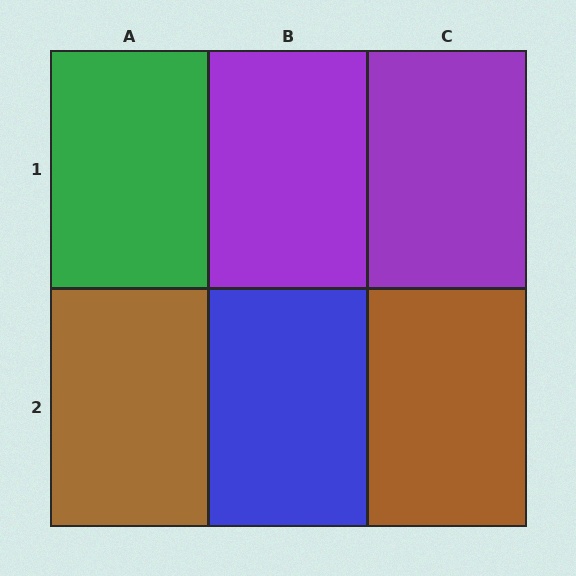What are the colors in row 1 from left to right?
Green, purple, purple.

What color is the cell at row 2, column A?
Brown.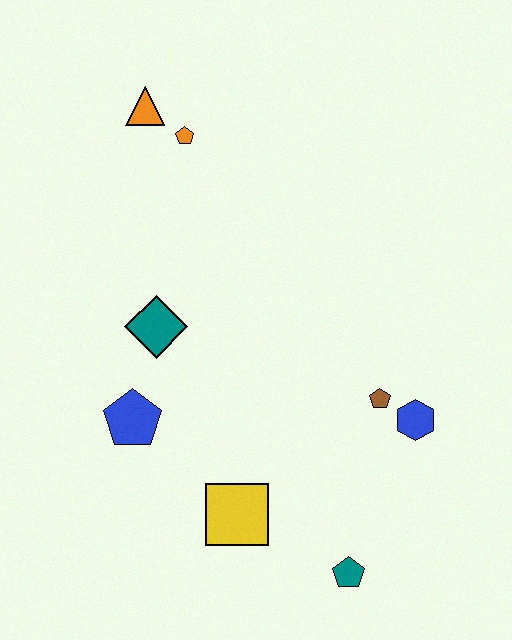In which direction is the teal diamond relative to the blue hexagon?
The teal diamond is to the left of the blue hexagon.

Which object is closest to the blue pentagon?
The teal diamond is closest to the blue pentagon.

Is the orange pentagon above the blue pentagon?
Yes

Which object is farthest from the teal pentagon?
The orange triangle is farthest from the teal pentagon.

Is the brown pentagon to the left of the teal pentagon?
No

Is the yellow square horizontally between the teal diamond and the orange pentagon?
No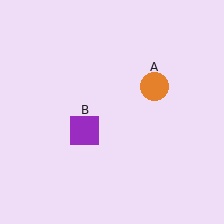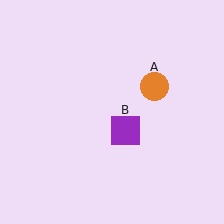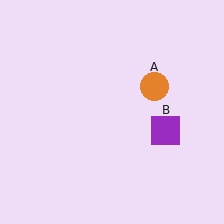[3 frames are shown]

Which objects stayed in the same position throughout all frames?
Orange circle (object A) remained stationary.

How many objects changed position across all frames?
1 object changed position: purple square (object B).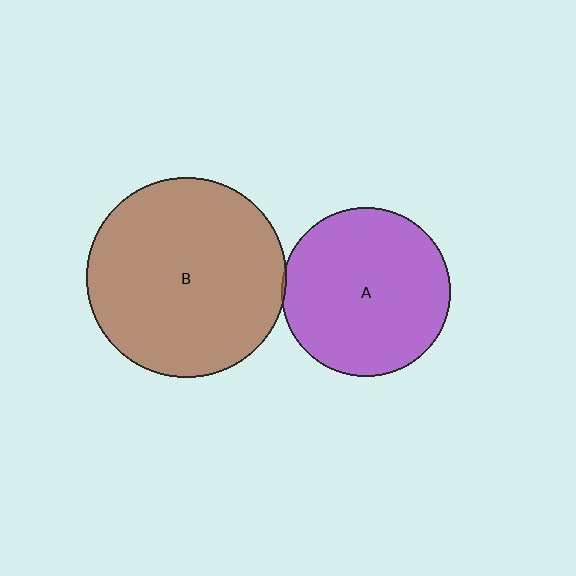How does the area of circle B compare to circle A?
Approximately 1.4 times.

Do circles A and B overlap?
Yes.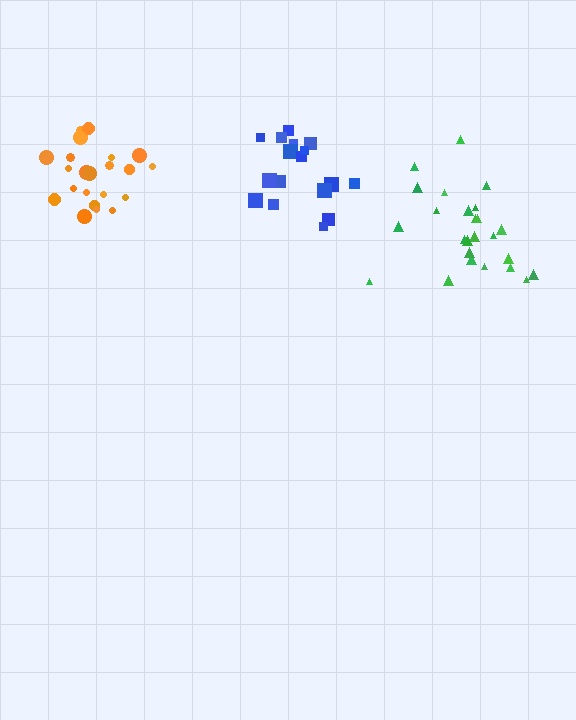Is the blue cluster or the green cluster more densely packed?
Green.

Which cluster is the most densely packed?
Orange.